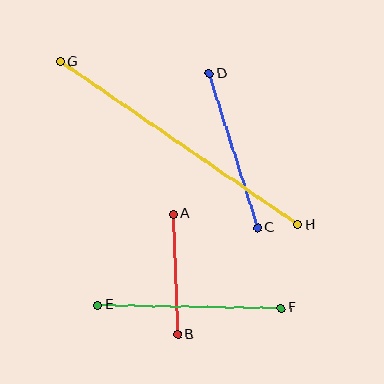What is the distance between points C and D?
The distance is approximately 162 pixels.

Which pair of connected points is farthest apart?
Points G and H are farthest apart.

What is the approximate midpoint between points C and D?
The midpoint is at approximately (234, 150) pixels.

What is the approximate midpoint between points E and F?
The midpoint is at approximately (190, 306) pixels.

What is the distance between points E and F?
The distance is approximately 183 pixels.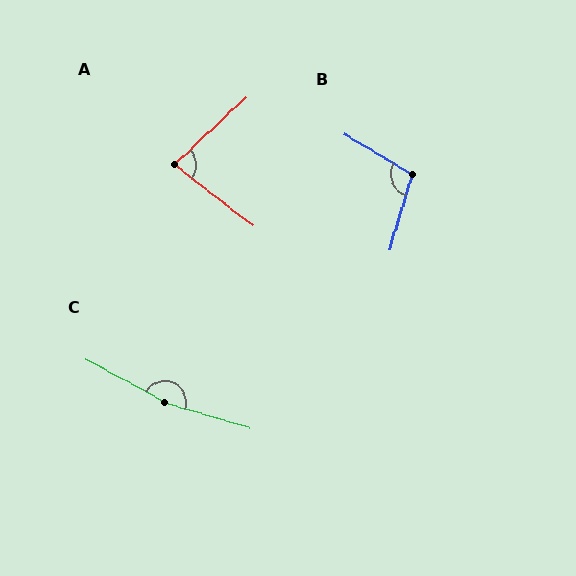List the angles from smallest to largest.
A (81°), B (104°), C (168°).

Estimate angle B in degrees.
Approximately 104 degrees.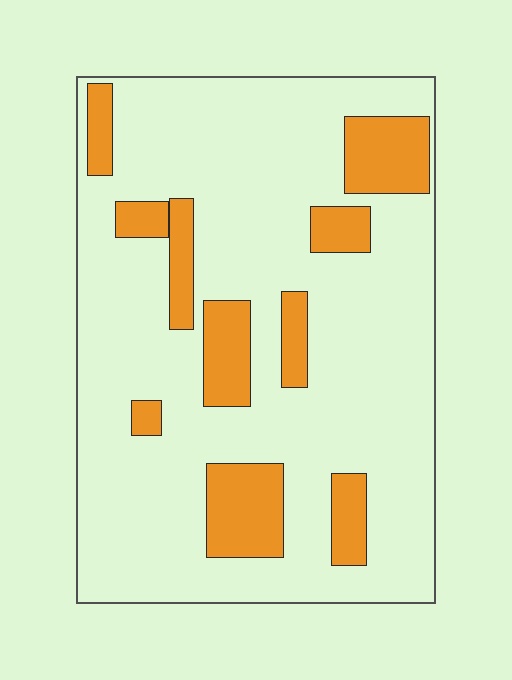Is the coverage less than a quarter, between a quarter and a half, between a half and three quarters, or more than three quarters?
Less than a quarter.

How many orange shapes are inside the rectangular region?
10.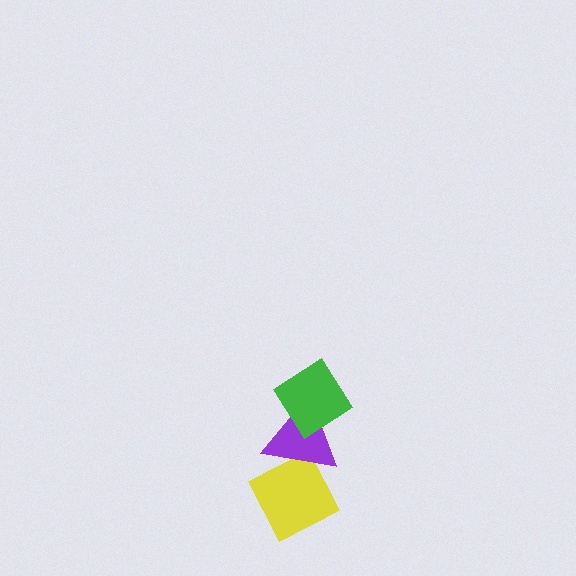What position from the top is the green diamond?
The green diamond is 1st from the top.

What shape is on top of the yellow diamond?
The purple triangle is on top of the yellow diamond.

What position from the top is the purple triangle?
The purple triangle is 2nd from the top.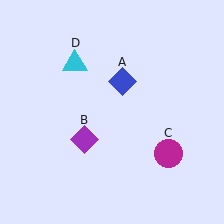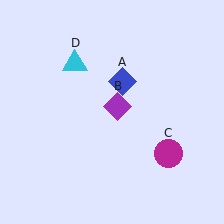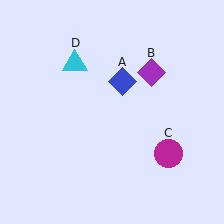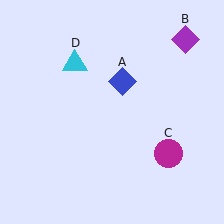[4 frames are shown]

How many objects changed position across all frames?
1 object changed position: purple diamond (object B).